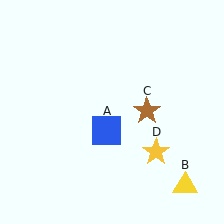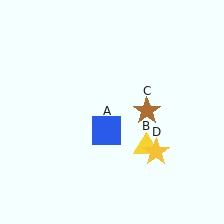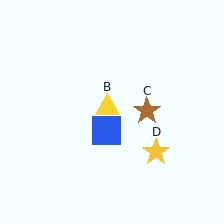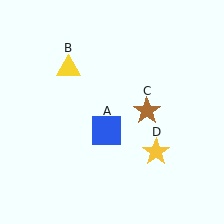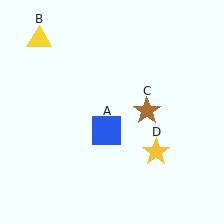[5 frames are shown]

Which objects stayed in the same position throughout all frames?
Blue square (object A) and brown star (object C) and yellow star (object D) remained stationary.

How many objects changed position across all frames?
1 object changed position: yellow triangle (object B).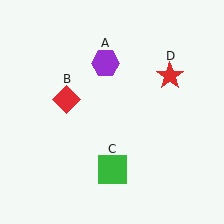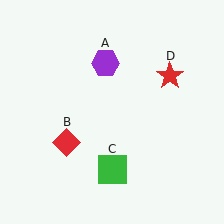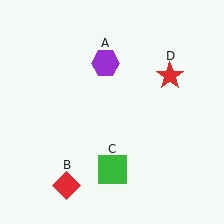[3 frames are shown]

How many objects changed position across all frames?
1 object changed position: red diamond (object B).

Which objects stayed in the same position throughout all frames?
Purple hexagon (object A) and green square (object C) and red star (object D) remained stationary.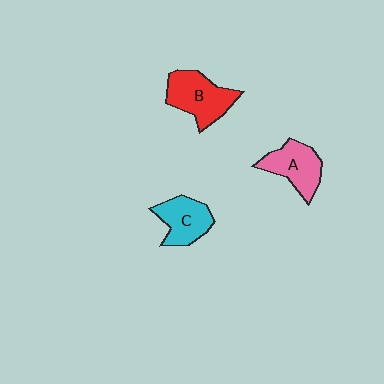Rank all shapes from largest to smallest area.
From largest to smallest: B (red), A (pink), C (cyan).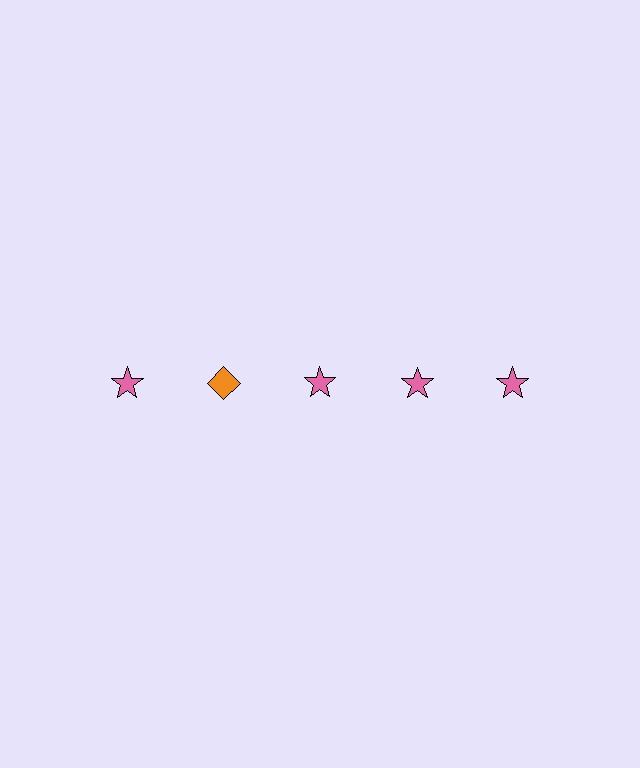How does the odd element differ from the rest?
It differs in both color (orange instead of pink) and shape (diamond instead of star).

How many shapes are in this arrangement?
There are 5 shapes arranged in a grid pattern.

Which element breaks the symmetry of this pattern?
The orange diamond in the top row, second from left column breaks the symmetry. All other shapes are pink stars.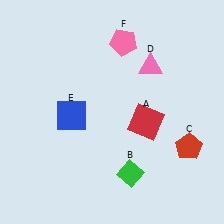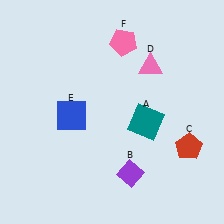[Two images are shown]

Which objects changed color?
A changed from red to teal. B changed from green to purple.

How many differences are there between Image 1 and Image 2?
There are 2 differences between the two images.